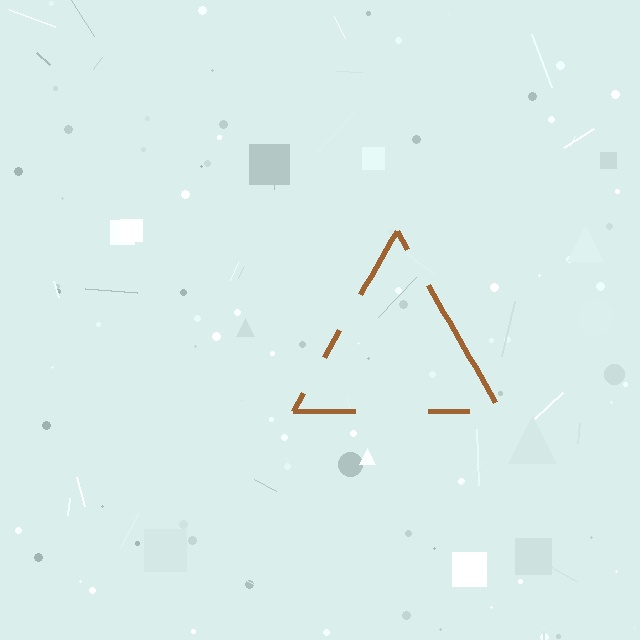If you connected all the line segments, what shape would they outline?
They would outline a triangle.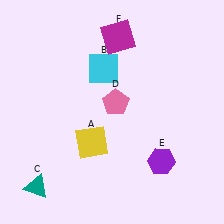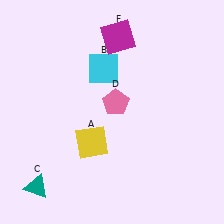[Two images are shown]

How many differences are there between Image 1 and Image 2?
There is 1 difference between the two images.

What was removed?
The purple hexagon (E) was removed in Image 2.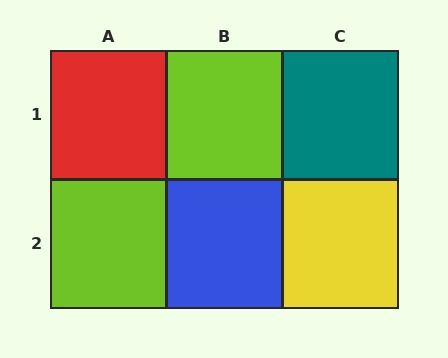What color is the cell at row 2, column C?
Yellow.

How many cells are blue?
1 cell is blue.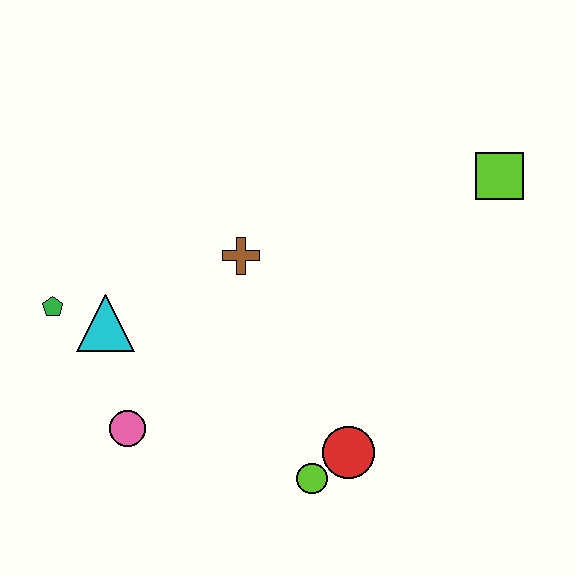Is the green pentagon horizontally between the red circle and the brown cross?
No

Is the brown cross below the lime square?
Yes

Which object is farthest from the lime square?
The green pentagon is farthest from the lime square.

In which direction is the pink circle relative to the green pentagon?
The pink circle is below the green pentagon.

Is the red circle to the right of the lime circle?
Yes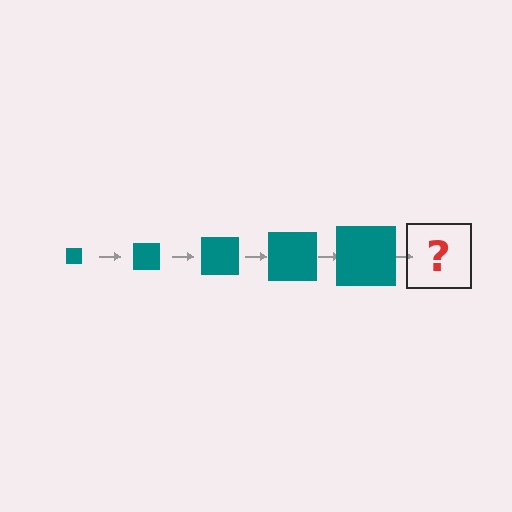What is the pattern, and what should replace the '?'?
The pattern is that the square gets progressively larger each step. The '?' should be a teal square, larger than the previous one.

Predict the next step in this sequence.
The next step is a teal square, larger than the previous one.